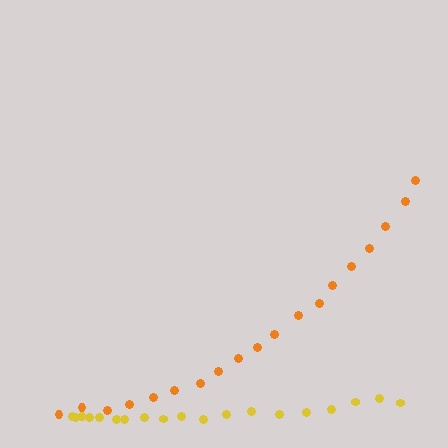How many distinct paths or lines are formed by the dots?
There are 2 distinct paths.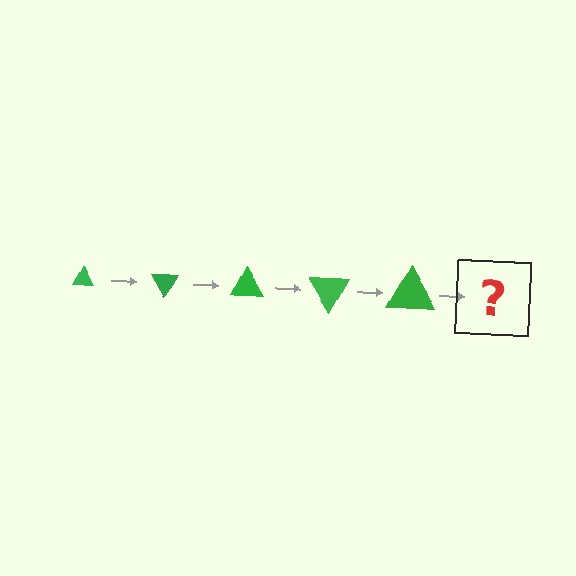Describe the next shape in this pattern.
It should be a triangle, larger than the previous one and rotated 300 degrees from the start.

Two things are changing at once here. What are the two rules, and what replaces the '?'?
The two rules are that the triangle grows larger each step and it rotates 60 degrees each step. The '?' should be a triangle, larger than the previous one and rotated 300 degrees from the start.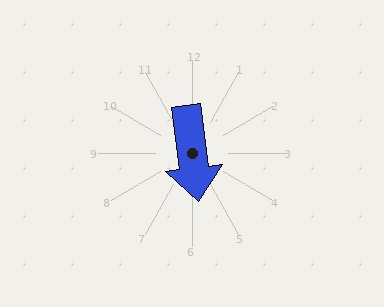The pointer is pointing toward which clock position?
Roughly 6 o'clock.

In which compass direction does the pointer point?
South.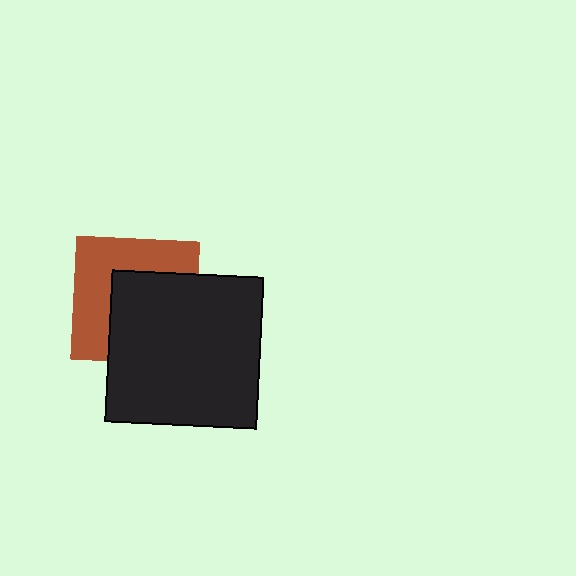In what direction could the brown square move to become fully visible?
The brown square could move toward the upper-left. That would shift it out from behind the black square entirely.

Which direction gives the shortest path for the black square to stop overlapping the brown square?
Moving toward the lower-right gives the shortest separation.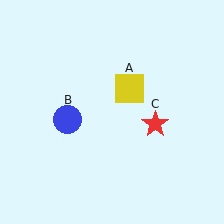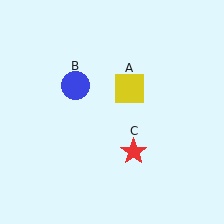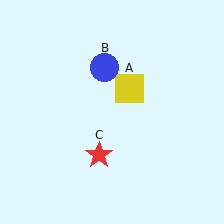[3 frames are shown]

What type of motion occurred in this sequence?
The blue circle (object B), red star (object C) rotated clockwise around the center of the scene.